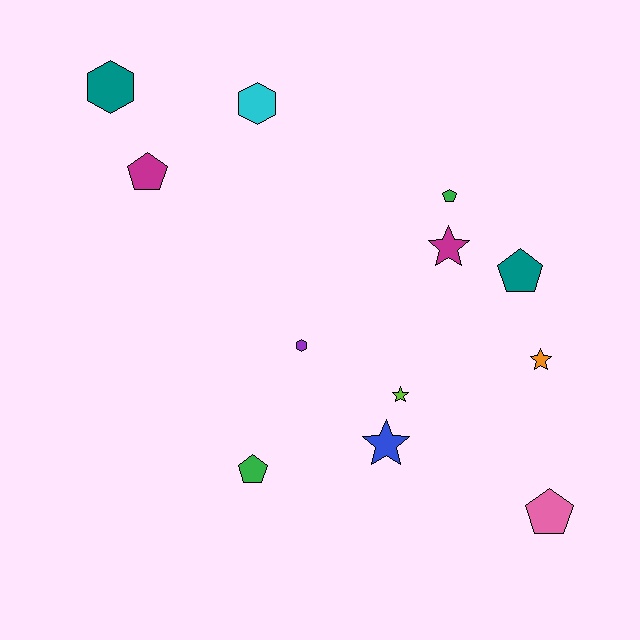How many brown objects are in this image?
There are no brown objects.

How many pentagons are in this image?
There are 5 pentagons.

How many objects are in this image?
There are 12 objects.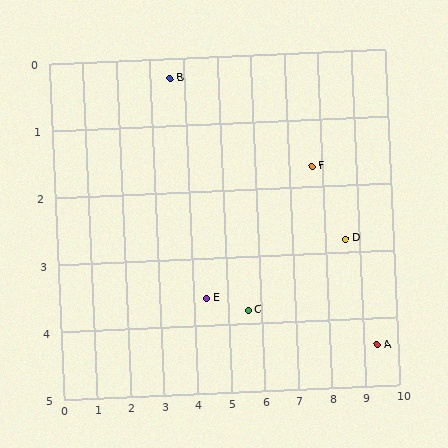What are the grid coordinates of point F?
Point F is at approximately (7.7, 1.7).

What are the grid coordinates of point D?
Point D is at approximately (8.6, 2.8).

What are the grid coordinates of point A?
Point A is at approximately (9.4, 4.4).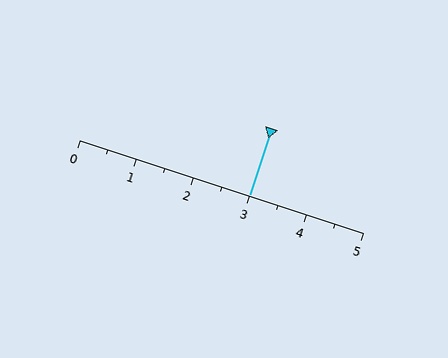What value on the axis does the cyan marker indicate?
The marker indicates approximately 3.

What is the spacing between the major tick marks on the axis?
The major ticks are spaced 1 apart.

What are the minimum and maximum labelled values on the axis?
The axis runs from 0 to 5.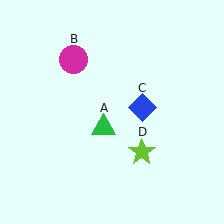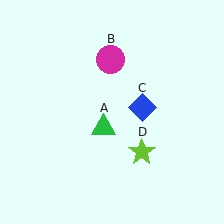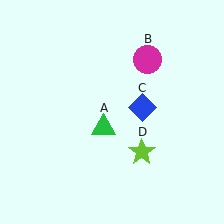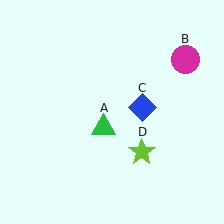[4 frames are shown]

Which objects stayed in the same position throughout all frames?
Green triangle (object A) and blue diamond (object C) and lime star (object D) remained stationary.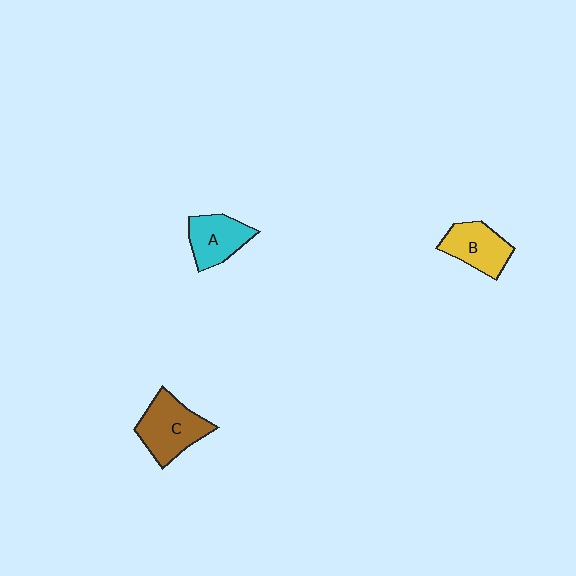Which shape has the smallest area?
Shape A (cyan).